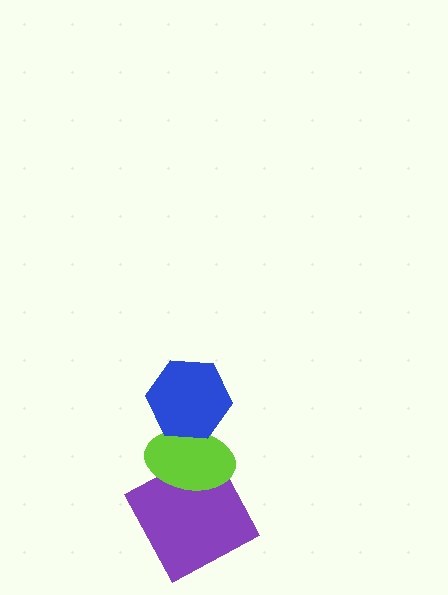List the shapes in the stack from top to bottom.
From top to bottom: the blue hexagon, the lime ellipse, the purple square.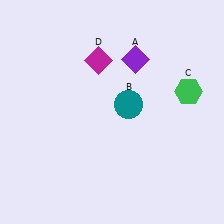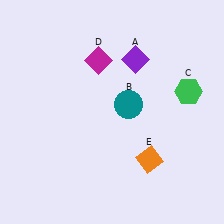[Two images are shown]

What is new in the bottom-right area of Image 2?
An orange diamond (E) was added in the bottom-right area of Image 2.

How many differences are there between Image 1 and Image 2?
There is 1 difference between the two images.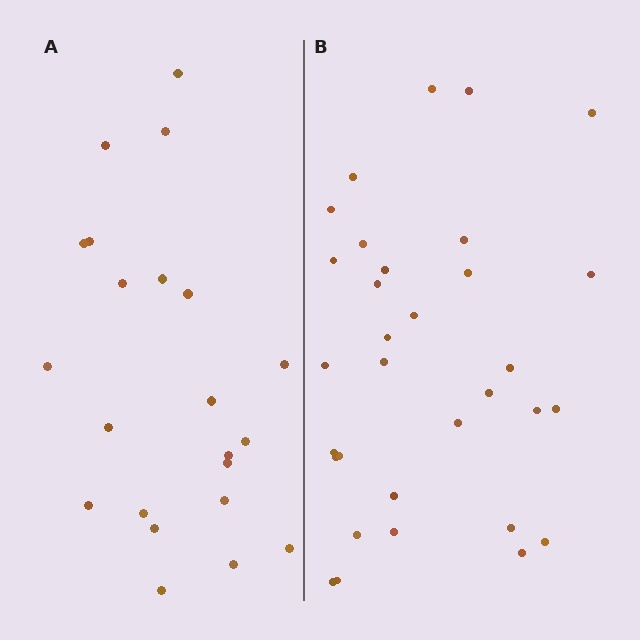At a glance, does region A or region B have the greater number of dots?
Region B (the right region) has more dots.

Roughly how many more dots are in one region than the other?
Region B has roughly 10 or so more dots than region A.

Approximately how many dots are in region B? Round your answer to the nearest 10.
About 30 dots. (The exact count is 32, which rounds to 30.)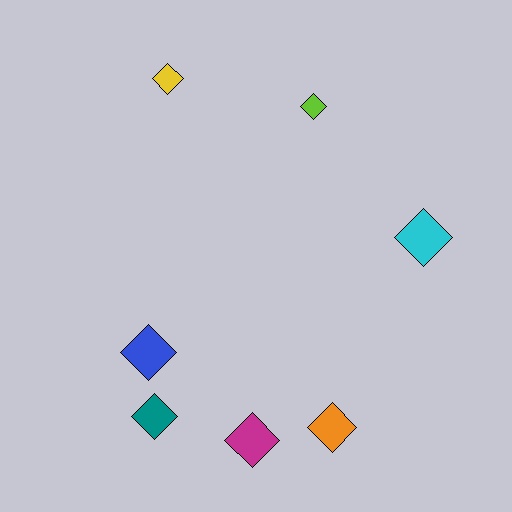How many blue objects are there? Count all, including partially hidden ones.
There is 1 blue object.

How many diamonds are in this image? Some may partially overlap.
There are 7 diamonds.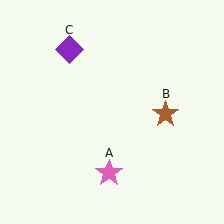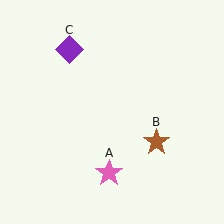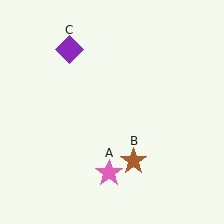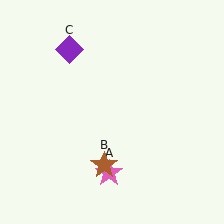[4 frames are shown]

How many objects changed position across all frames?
1 object changed position: brown star (object B).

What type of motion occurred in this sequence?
The brown star (object B) rotated clockwise around the center of the scene.